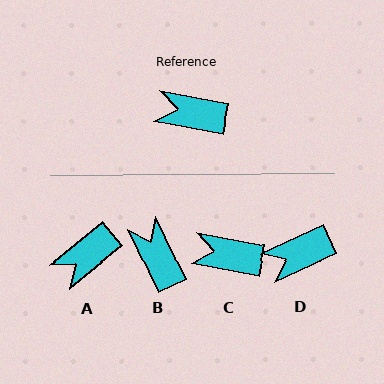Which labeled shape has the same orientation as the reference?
C.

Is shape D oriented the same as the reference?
No, it is off by about 36 degrees.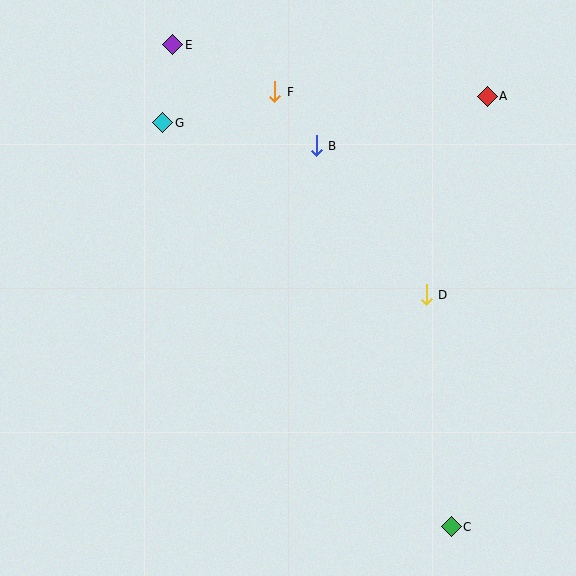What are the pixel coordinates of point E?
Point E is at (173, 45).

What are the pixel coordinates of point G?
Point G is at (163, 123).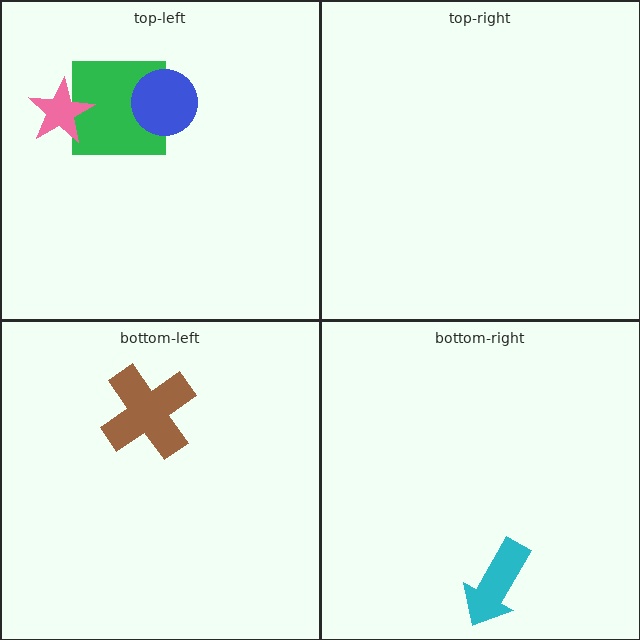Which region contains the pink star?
The top-left region.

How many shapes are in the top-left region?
3.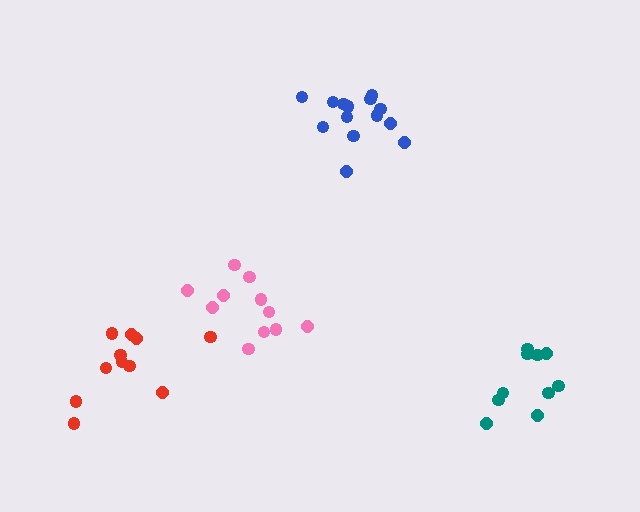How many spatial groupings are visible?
There are 4 spatial groupings.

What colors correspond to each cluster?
The clusters are colored: red, blue, pink, teal.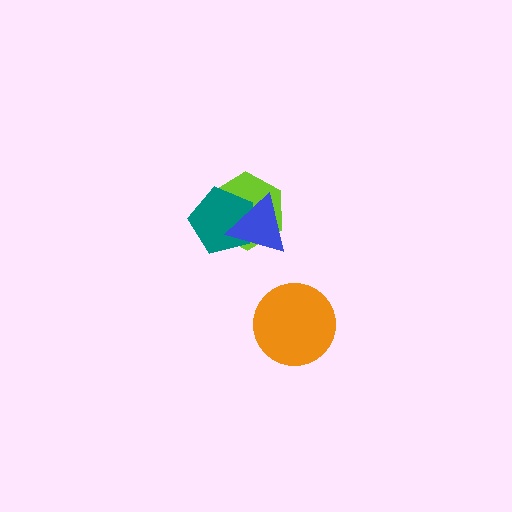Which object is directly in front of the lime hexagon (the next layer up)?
The teal pentagon is directly in front of the lime hexagon.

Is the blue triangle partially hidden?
No, no other shape covers it.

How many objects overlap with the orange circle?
0 objects overlap with the orange circle.